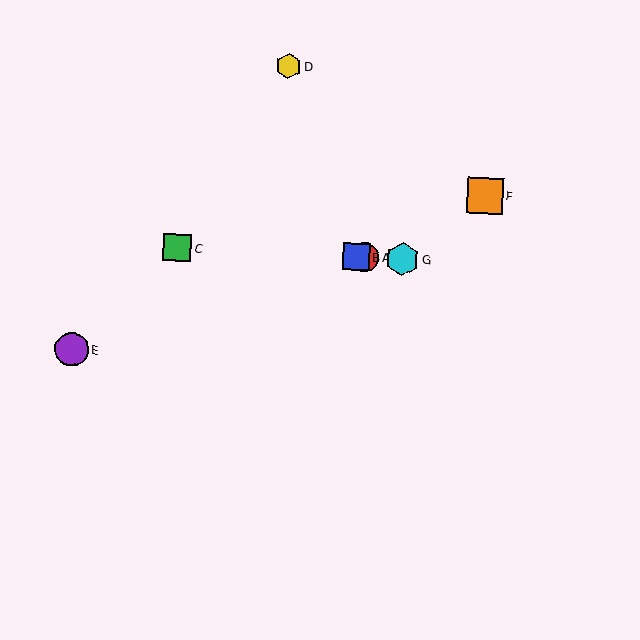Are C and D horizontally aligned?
No, C is at y≈247 and D is at y≈66.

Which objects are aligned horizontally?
Objects A, B, C, G are aligned horizontally.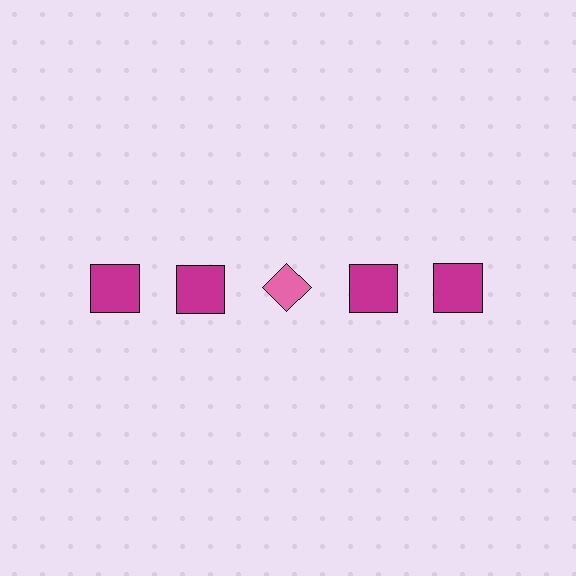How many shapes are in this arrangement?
There are 5 shapes arranged in a grid pattern.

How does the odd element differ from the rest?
It differs in both color (pink instead of magenta) and shape (diamond instead of square).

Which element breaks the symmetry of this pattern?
The pink diamond in the top row, center column breaks the symmetry. All other shapes are magenta squares.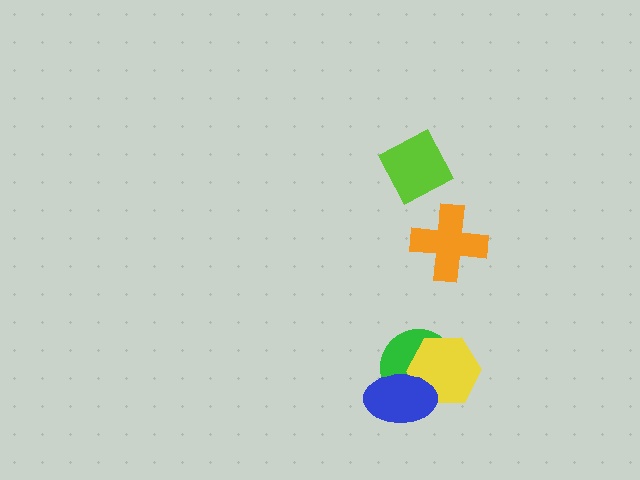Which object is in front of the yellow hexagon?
The blue ellipse is in front of the yellow hexagon.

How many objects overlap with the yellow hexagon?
2 objects overlap with the yellow hexagon.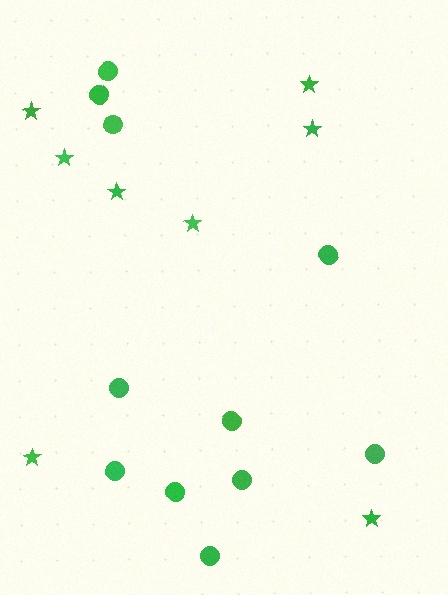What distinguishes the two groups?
There are 2 groups: one group of stars (8) and one group of circles (11).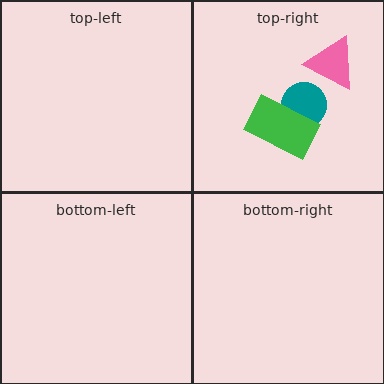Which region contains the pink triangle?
The top-right region.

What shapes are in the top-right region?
The teal circle, the pink triangle, the green rectangle.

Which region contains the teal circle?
The top-right region.